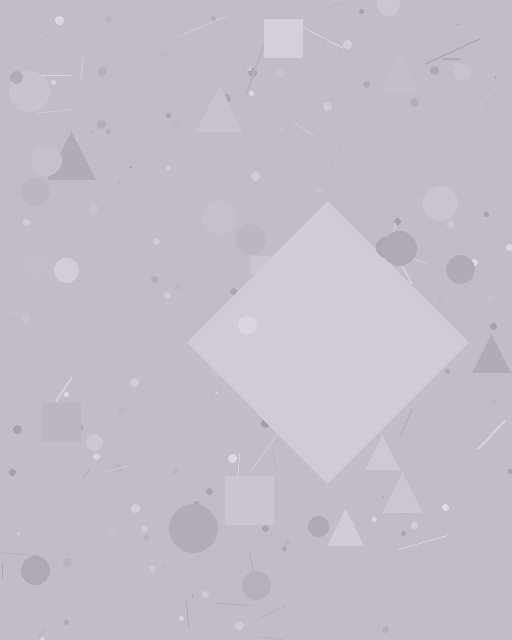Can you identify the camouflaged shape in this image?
The camouflaged shape is a diamond.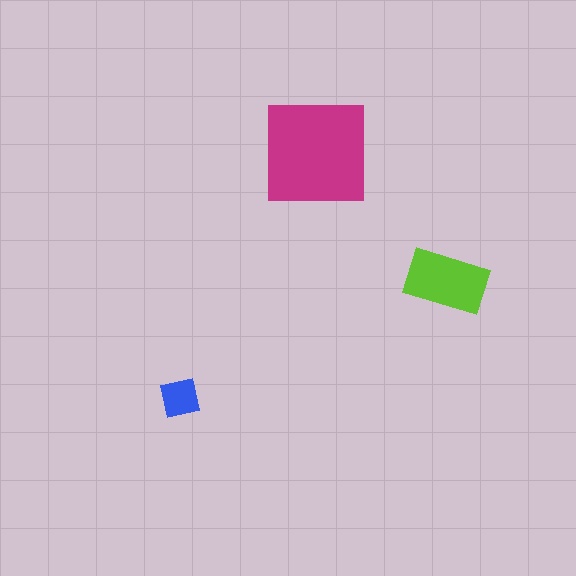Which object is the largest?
The magenta square.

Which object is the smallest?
The blue square.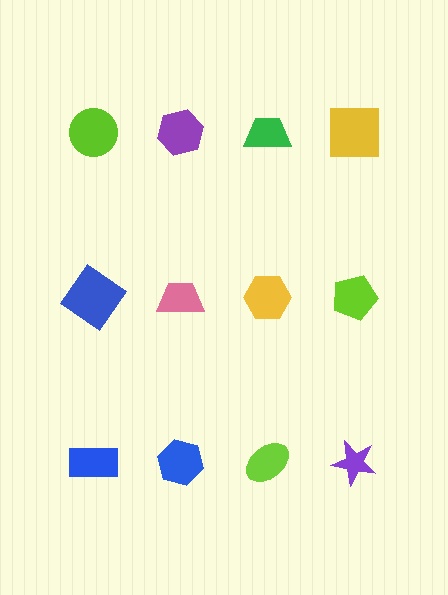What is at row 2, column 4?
A lime pentagon.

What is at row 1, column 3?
A green trapezoid.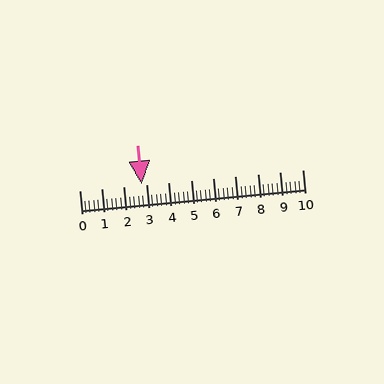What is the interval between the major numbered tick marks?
The major tick marks are spaced 1 units apart.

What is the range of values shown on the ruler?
The ruler shows values from 0 to 10.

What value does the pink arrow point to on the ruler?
The pink arrow points to approximately 2.8.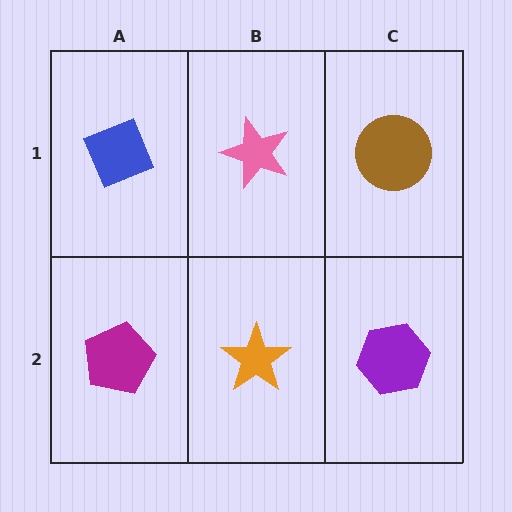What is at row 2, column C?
A purple hexagon.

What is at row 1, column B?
A pink star.